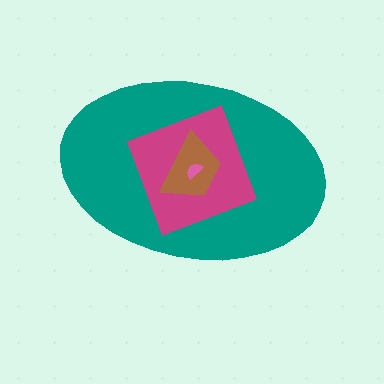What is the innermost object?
The pink semicircle.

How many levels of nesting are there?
4.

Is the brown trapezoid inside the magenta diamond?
Yes.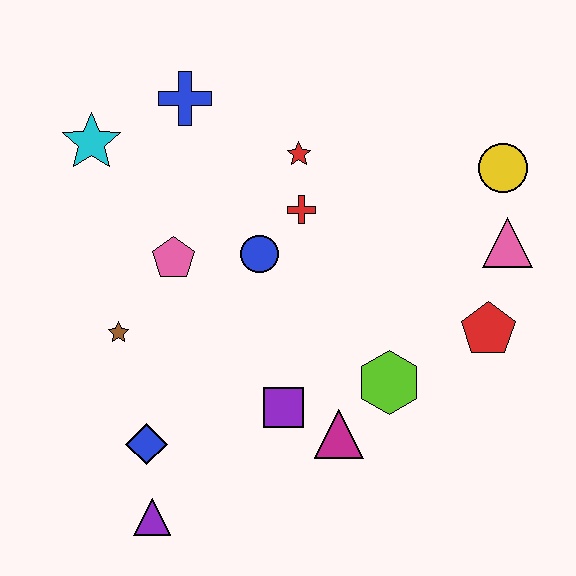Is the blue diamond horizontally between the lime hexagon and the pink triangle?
No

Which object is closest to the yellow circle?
The pink triangle is closest to the yellow circle.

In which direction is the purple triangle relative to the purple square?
The purple triangle is to the left of the purple square.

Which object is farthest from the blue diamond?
The yellow circle is farthest from the blue diamond.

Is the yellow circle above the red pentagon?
Yes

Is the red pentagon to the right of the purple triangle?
Yes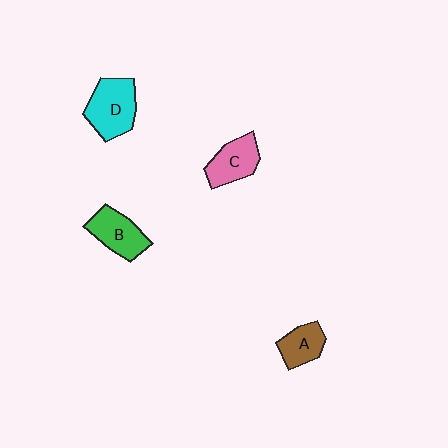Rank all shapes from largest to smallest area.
From largest to smallest: D (cyan), B (green), C (pink), A (brown).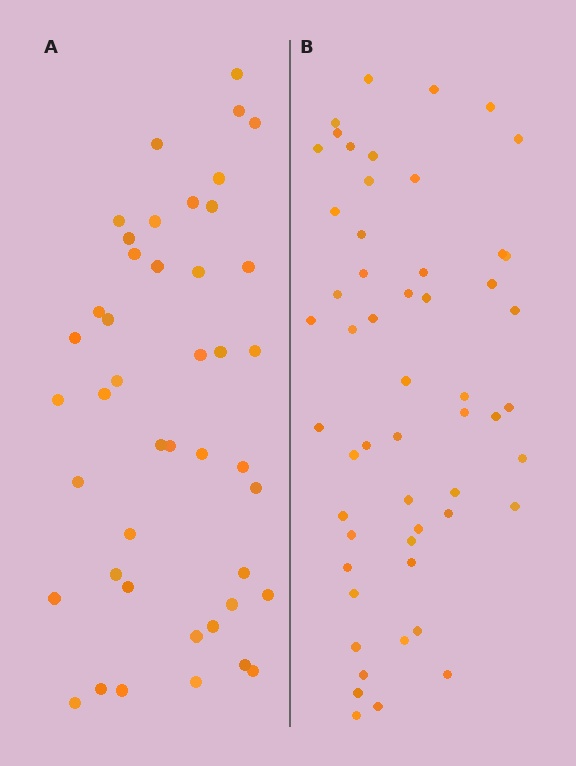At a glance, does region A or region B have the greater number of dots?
Region B (the right region) has more dots.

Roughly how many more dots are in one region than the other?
Region B has roughly 10 or so more dots than region A.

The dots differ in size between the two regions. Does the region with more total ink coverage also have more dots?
No. Region A has more total ink coverage because its dots are larger, but region B actually contains more individual dots. Total area can be misleading — the number of items is what matters here.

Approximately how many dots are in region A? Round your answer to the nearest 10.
About 40 dots. (The exact count is 44, which rounds to 40.)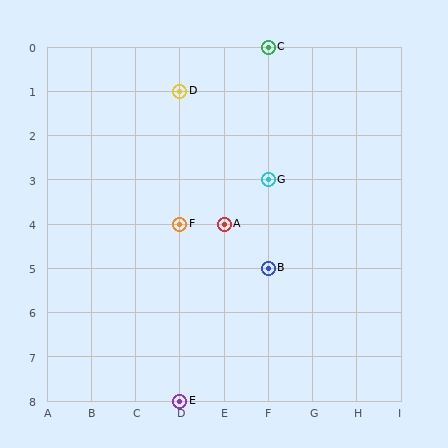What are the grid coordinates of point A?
Point A is at grid coordinates (E, 4).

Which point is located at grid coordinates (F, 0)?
Point C is at (F, 0).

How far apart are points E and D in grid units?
Points E and D are 7 rows apart.